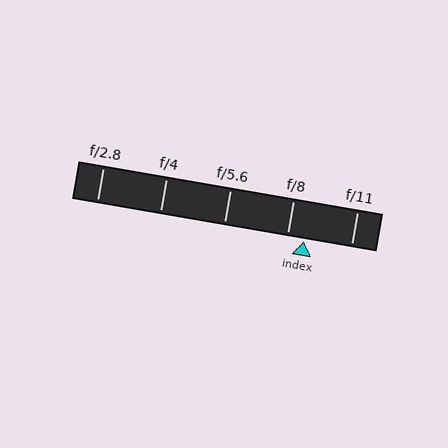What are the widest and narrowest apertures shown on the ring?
The widest aperture shown is f/2.8 and the narrowest is f/11.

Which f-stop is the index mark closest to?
The index mark is closest to f/8.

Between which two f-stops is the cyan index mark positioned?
The index mark is between f/8 and f/11.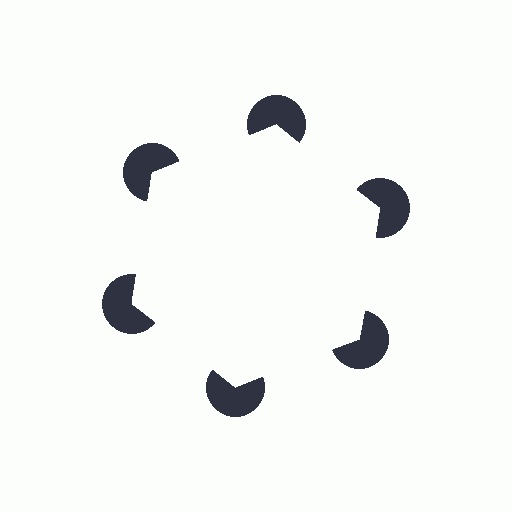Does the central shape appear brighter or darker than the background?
It typically appears slightly brighter than the background, even though no actual brightness change is drawn.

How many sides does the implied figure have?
6 sides.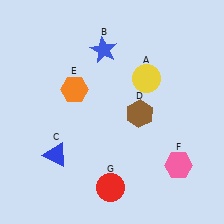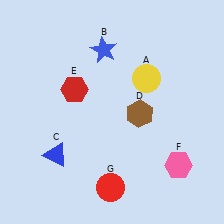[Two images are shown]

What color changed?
The hexagon (E) changed from orange in Image 1 to red in Image 2.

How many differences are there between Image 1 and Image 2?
There is 1 difference between the two images.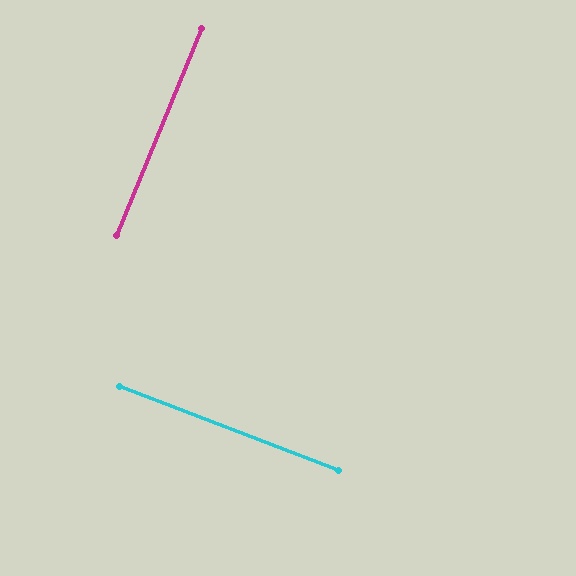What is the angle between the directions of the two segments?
Approximately 89 degrees.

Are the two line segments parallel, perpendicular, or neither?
Perpendicular — they meet at approximately 89°.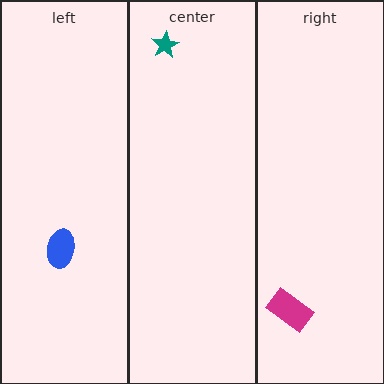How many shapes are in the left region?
1.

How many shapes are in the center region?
1.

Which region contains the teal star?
The center region.